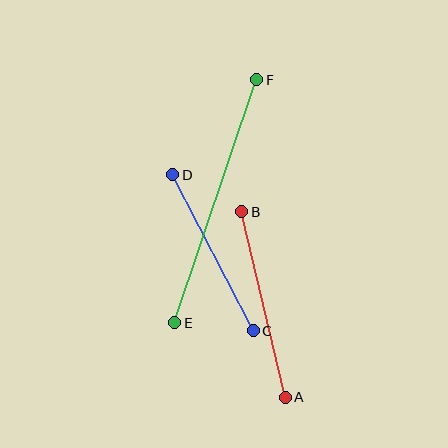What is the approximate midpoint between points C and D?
The midpoint is at approximately (213, 253) pixels.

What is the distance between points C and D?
The distance is approximately 175 pixels.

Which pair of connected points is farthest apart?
Points E and F are farthest apart.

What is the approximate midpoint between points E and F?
The midpoint is at approximately (216, 201) pixels.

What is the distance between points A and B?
The distance is approximately 190 pixels.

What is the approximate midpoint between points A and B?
The midpoint is at approximately (263, 305) pixels.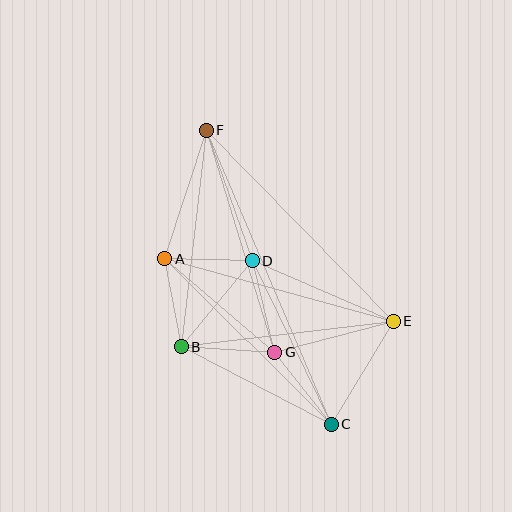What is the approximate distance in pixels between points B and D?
The distance between B and D is approximately 111 pixels.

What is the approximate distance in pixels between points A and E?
The distance between A and E is approximately 237 pixels.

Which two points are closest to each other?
Points A and D are closest to each other.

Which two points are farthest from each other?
Points C and F are farthest from each other.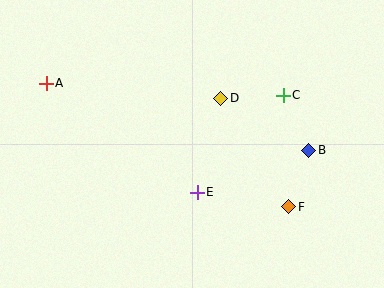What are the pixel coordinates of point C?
Point C is at (283, 95).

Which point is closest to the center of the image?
Point E at (197, 192) is closest to the center.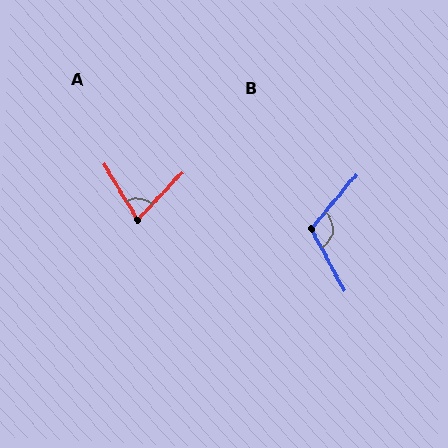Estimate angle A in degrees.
Approximately 74 degrees.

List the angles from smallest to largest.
A (74°), B (112°).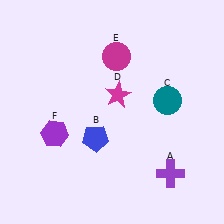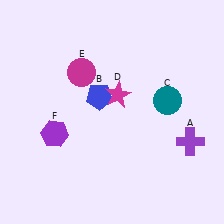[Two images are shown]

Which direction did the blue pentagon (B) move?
The blue pentagon (B) moved up.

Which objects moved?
The objects that moved are: the purple cross (A), the blue pentagon (B), the magenta circle (E).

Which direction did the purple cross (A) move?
The purple cross (A) moved up.